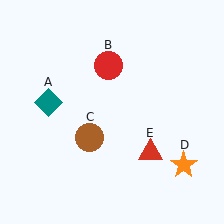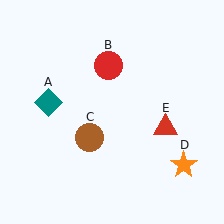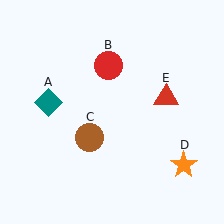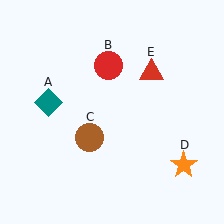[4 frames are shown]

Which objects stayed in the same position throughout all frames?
Teal diamond (object A) and red circle (object B) and brown circle (object C) and orange star (object D) remained stationary.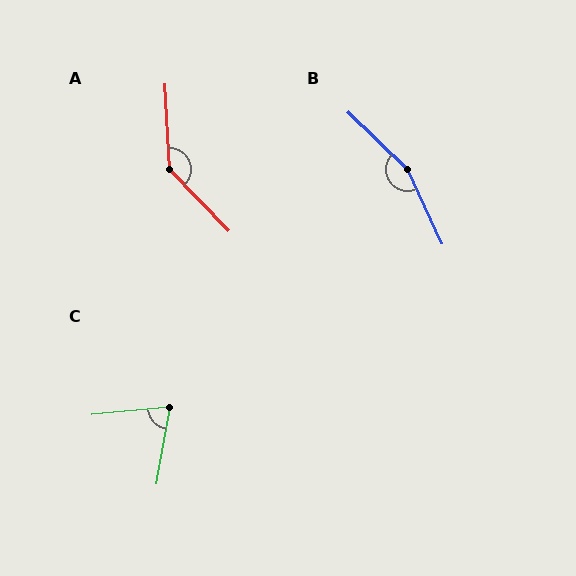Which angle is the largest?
B, at approximately 159 degrees.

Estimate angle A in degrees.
Approximately 139 degrees.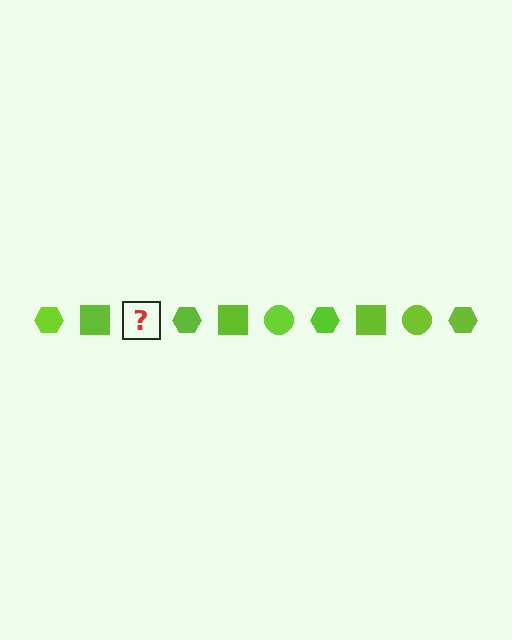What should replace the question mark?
The question mark should be replaced with a lime circle.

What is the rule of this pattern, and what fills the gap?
The rule is that the pattern cycles through hexagon, square, circle shapes in lime. The gap should be filled with a lime circle.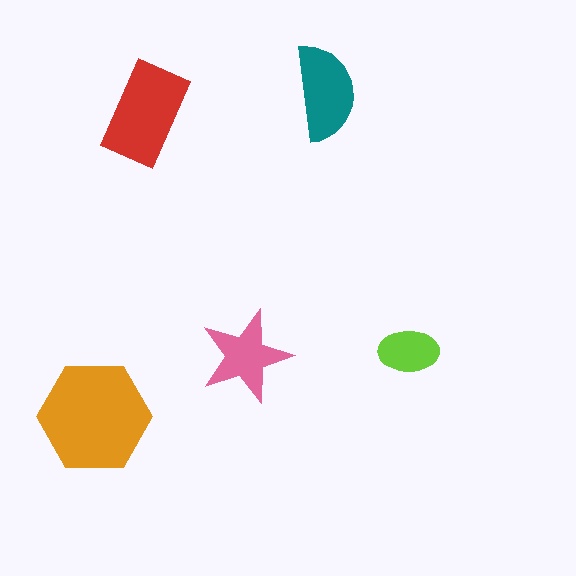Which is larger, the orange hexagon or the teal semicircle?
The orange hexagon.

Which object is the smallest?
The lime ellipse.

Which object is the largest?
The orange hexagon.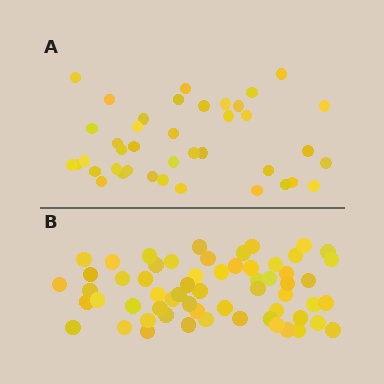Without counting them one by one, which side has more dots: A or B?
Region B (the bottom region) has more dots.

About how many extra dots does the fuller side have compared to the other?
Region B has approximately 20 more dots than region A.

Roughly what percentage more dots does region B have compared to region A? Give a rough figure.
About 50% more.